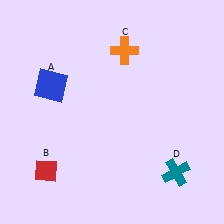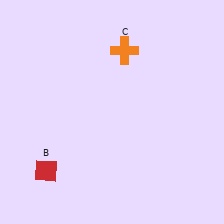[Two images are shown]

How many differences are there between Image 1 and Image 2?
There are 2 differences between the two images.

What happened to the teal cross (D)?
The teal cross (D) was removed in Image 2. It was in the bottom-right area of Image 1.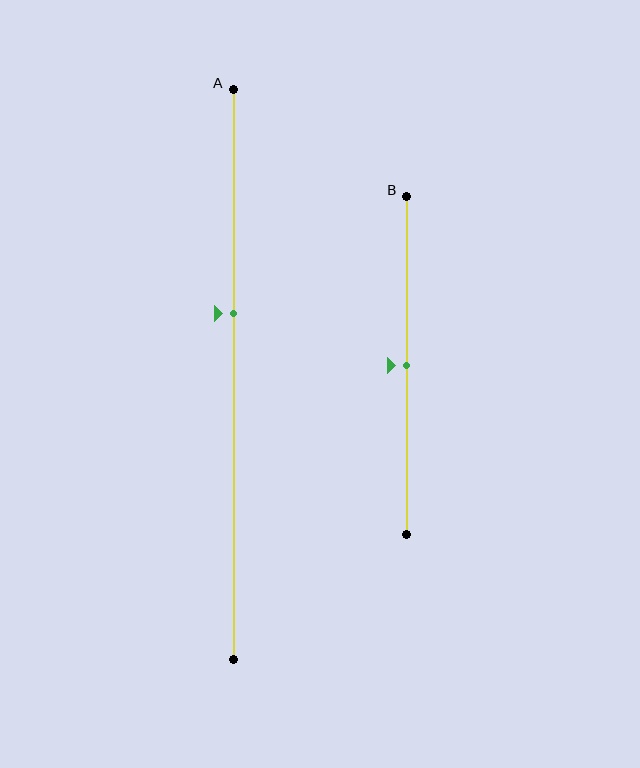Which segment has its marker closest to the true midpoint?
Segment B has its marker closest to the true midpoint.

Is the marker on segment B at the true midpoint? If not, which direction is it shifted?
Yes, the marker on segment B is at the true midpoint.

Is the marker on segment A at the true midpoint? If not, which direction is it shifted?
No, the marker on segment A is shifted upward by about 11% of the segment length.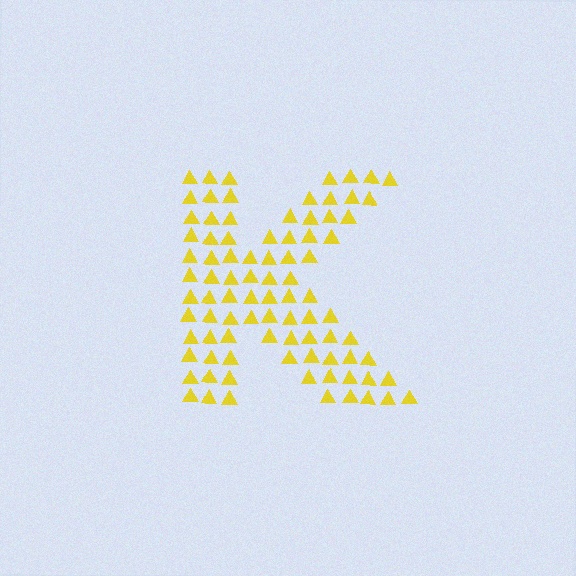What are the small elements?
The small elements are triangles.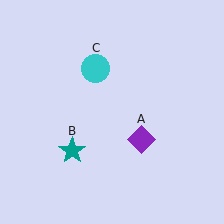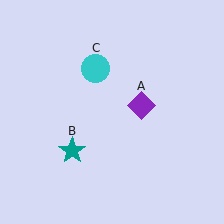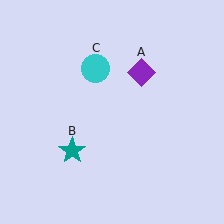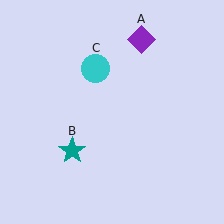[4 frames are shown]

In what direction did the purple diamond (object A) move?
The purple diamond (object A) moved up.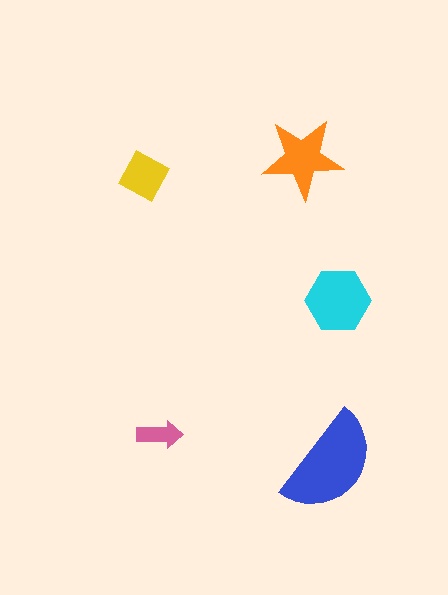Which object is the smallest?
The pink arrow.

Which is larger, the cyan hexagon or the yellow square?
The cyan hexagon.